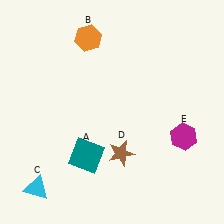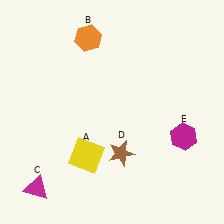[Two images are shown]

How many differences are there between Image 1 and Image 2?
There are 2 differences between the two images.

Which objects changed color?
A changed from teal to yellow. C changed from cyan to magenta.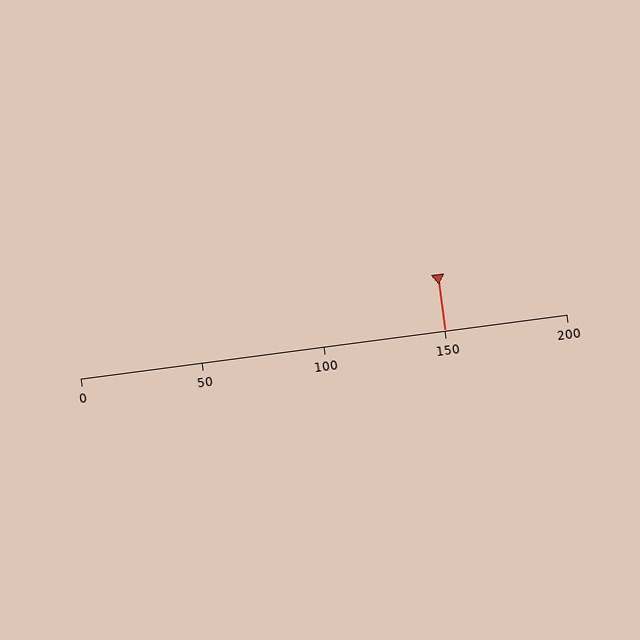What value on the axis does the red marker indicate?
The marker indicates approximately 150.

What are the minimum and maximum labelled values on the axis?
The axis runs from 0 to 200.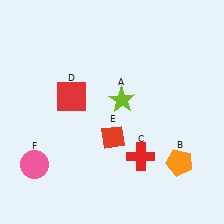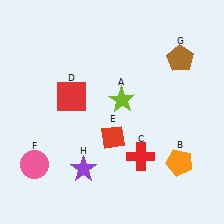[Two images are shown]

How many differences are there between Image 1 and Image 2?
There are 2 differences between the two images.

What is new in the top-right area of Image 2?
A brown pentagon (G) was added in the top-right area of Image 2.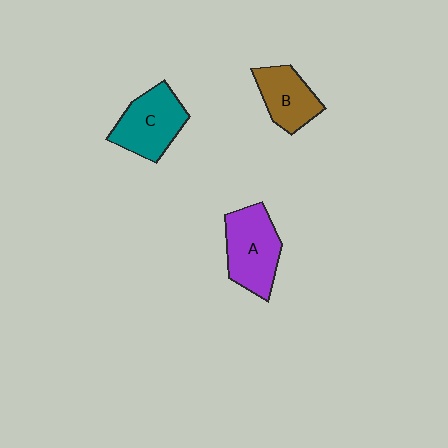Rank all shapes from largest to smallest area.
From largest to smallest: A (purple), C (teal), B (brown).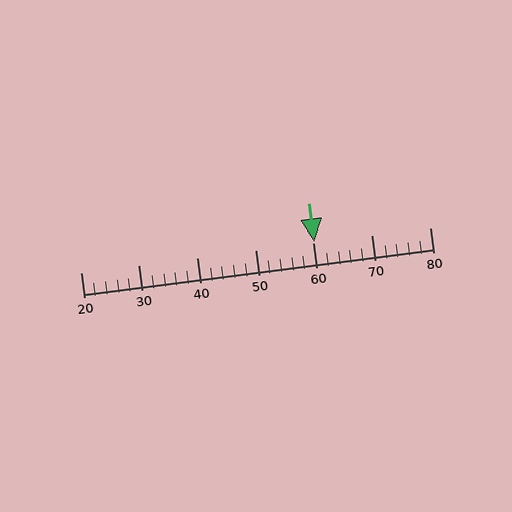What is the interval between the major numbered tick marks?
The major tick marks are spaced 10 units apart.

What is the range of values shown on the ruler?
The ruler shows values from 20 to 80.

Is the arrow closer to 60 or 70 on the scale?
The arrow is closer to 60.